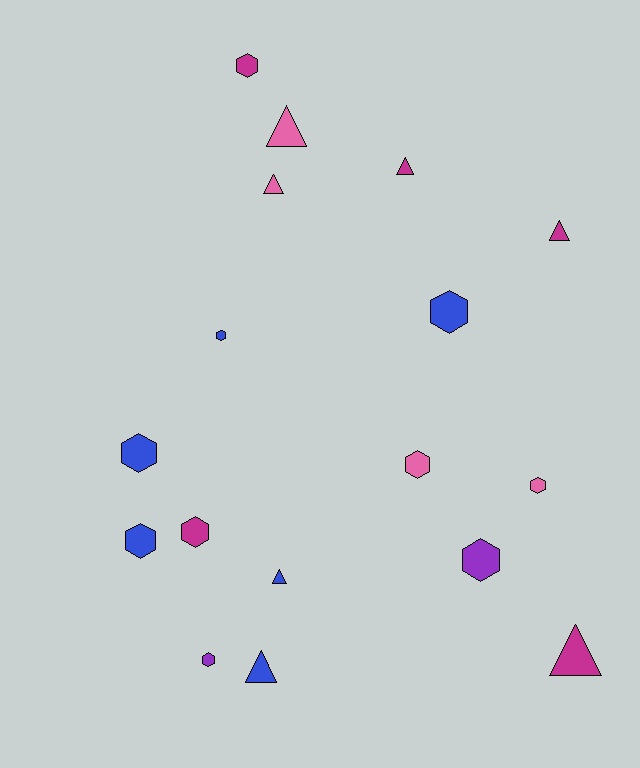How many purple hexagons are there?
There are 2 purple hexagons.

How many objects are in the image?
There are 17 objects.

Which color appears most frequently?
Blue, with 6 objects.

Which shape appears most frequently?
Hexagon, with 10 objects.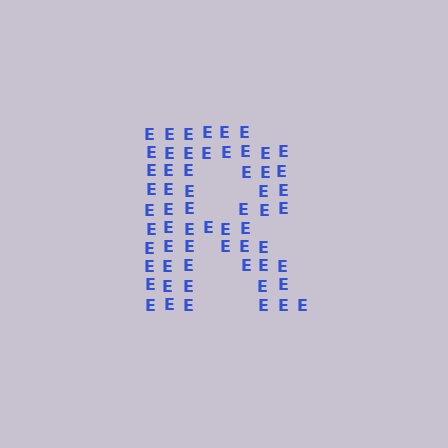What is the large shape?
The large shape is the letter R.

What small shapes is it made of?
It is made of small letter E's.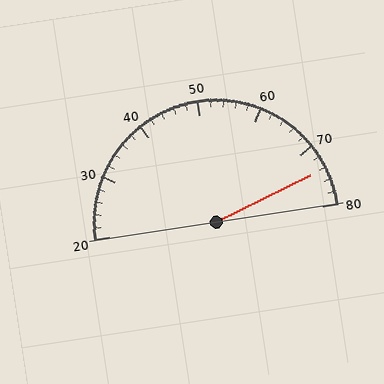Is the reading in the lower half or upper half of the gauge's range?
The reading is in the upper half of the range (20 to 80).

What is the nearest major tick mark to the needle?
The nearest major tick mark is 70.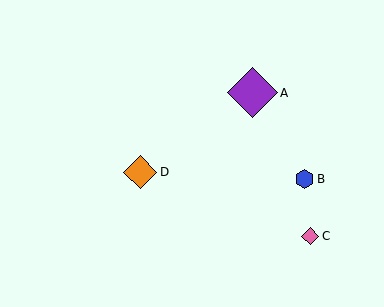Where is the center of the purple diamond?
The center of the purple diamond is at (252, 93).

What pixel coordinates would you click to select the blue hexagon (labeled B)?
Click at (305, 179) to select the blue hexagon B.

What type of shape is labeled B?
Shape B is a blue hexagon.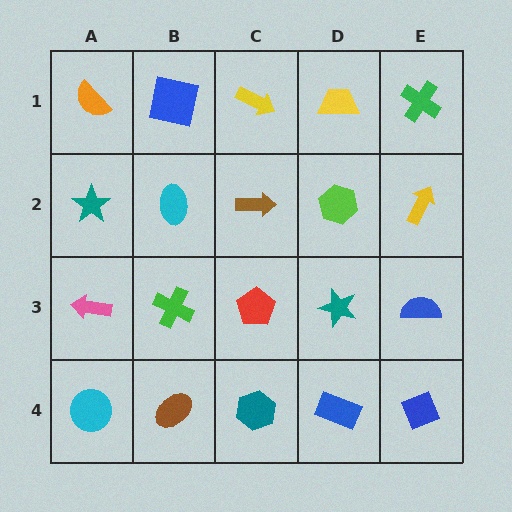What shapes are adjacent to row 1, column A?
A teal star (row 2, column A), a blue square (row 1, column B).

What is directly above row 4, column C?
A red pentagon.